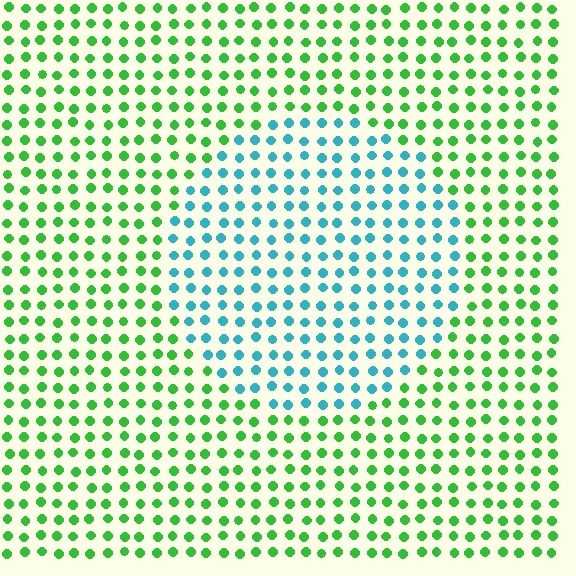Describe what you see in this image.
The image is filled with small green elements in a uniform arrangement. A circle-shaped region is visible where the elements are tinted to a slightly different hue, forming a subtle color boundary.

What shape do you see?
I see a circle.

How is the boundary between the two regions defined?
The boundary is defined purely by a slight shift in hue (about 63 degrees). Spacing, size, and orientation are identical on both sides.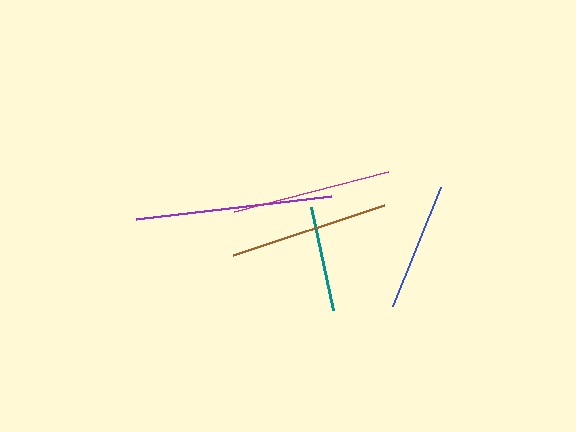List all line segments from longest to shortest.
From longest to shortest: purple, brown, magenta, blue, teal.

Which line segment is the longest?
The purple line is the longest at approximately 197 pixels.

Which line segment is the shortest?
The teal line is the shortest at approximately 104 pixels.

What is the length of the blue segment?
The blue segment is approximately 128 pixels long.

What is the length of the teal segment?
The teal segment is approximately 104 pixels long.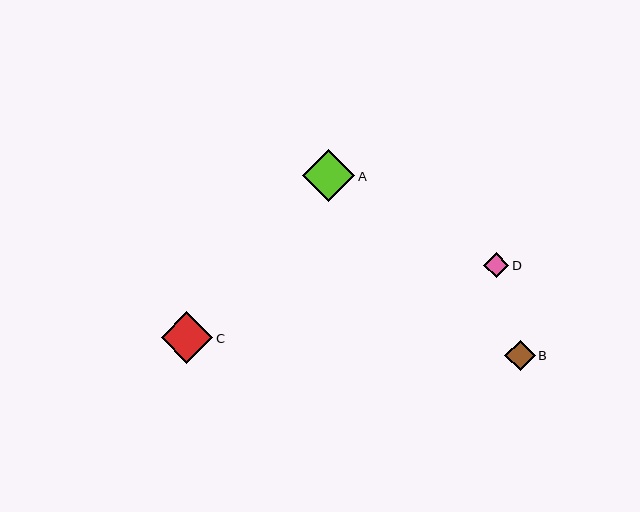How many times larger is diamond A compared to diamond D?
Diamond A is approximately 2.1 times the size of diamond D.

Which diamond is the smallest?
Diamond D is the smallest with a size of approximately 25 pixels.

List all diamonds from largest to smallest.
From largest to smallest: A, C, B, D.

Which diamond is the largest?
Diamond A is the largest with a size of approximately 52 pixels.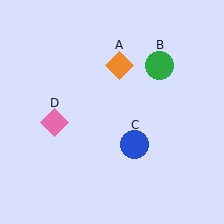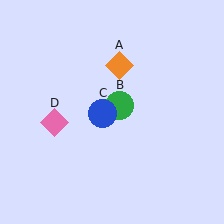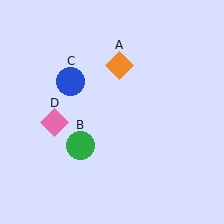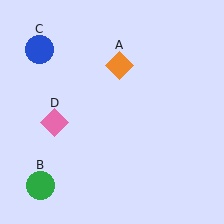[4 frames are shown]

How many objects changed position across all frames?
2 objects changed position: green circle (object B), blue circle (object C).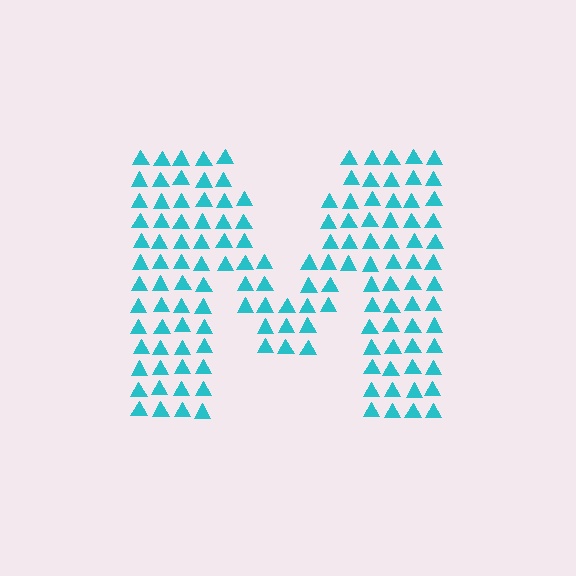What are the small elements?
The small elements are triangles.